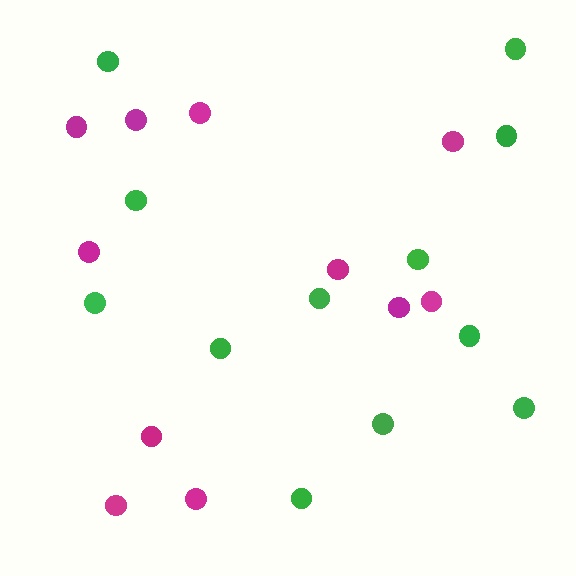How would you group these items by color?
There are 2 groups: one group of green circles (12) and one group of magenta circles (11).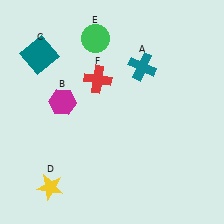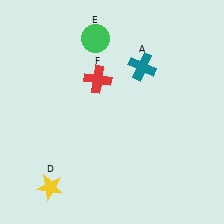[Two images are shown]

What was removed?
The teal square (C), the magenta hexagon (B) were removed in Image 2.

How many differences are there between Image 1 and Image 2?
There are 2 differences between the two images.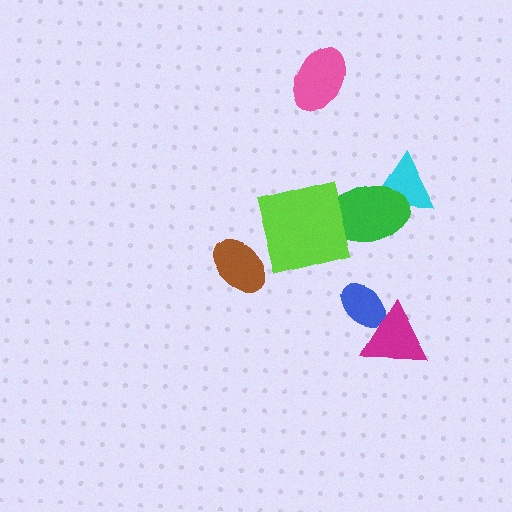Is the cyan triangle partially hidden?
Yes, it is partially covered by another shape.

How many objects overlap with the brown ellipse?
0 objects overlap with the brown ellipse.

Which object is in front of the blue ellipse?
The magenta triangle is in front of the blue ellipse.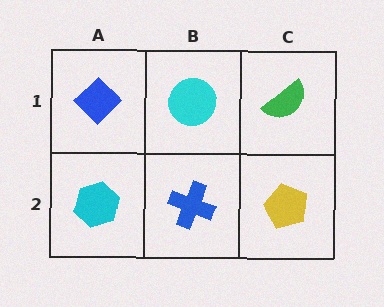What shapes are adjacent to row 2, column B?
A cyan circle (row 1, column B), a cyan hexagon (row 2, column A), a yellow pentagon (row 2, column C).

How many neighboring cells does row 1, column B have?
3.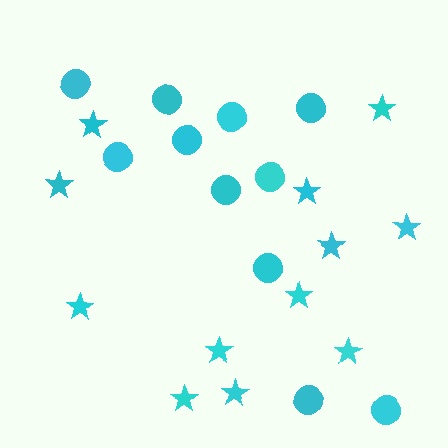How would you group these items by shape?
There are 2 groups: one group of stars (12) and one group of circles (11).